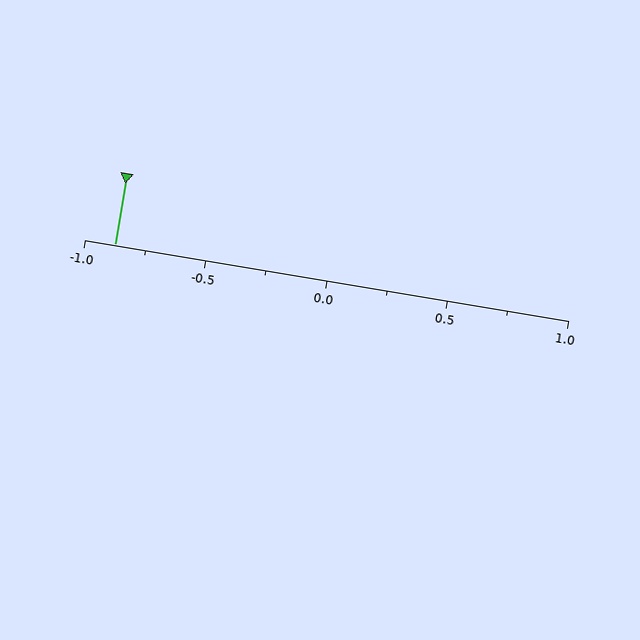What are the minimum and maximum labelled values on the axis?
The axis runs from -1.0 to 1.0.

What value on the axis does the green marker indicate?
The marker indicates approximately -0.88.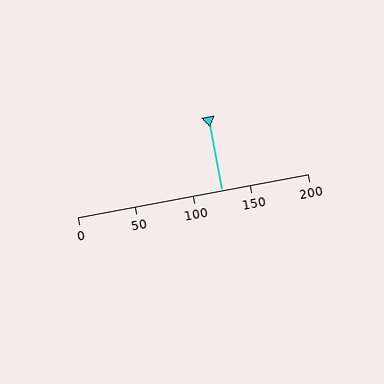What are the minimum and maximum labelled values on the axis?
The axis runs from 0 to 200.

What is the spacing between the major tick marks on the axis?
The major ticks are spaced 50 apart.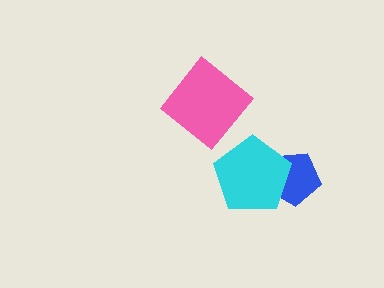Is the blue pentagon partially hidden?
Yes, it is partially covered by another shape.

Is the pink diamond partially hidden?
No, no other shape covers it.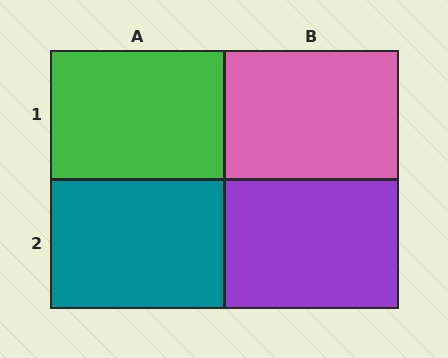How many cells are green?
1 cell is green.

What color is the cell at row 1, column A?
Green.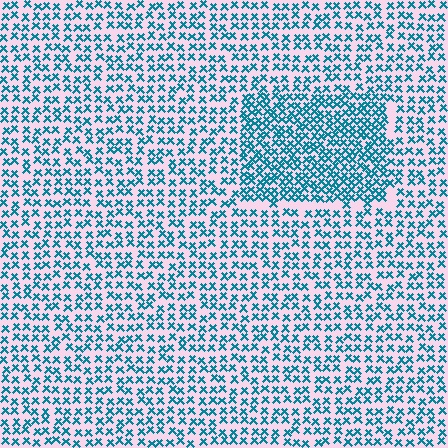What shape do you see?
I see a rectangle.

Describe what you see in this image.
The image contains small teal elements arranged at two different densities. A rectangle-shaped region is visible where the elements are more densely packed than the surrounding area.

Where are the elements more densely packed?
The elements are more densely packed inside the rectangle boundary.